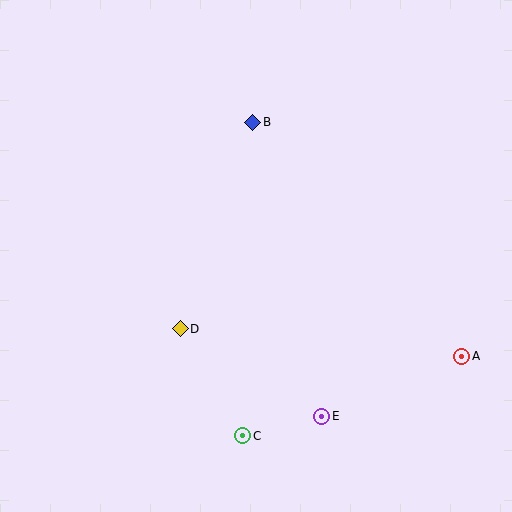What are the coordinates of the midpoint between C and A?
The midpoint between C and A is at (352, 396).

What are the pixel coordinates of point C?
Point C is at (243, 436).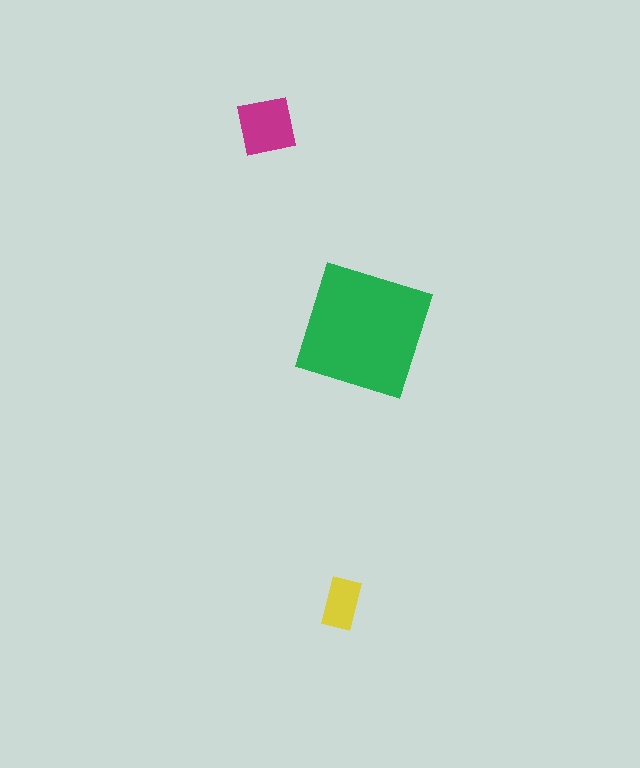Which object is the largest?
The green square.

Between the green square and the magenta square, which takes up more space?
The green square.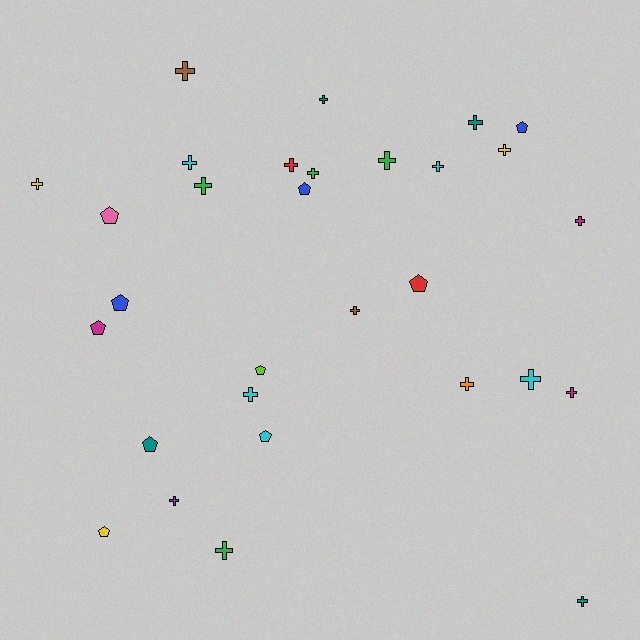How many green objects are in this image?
There are 4 green objects.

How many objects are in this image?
There are 30 objects.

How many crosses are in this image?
There are 20 crosses.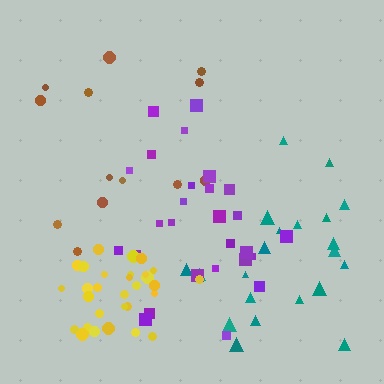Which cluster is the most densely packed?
Yellow.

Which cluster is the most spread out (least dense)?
Brown.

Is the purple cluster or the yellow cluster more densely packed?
Yellow.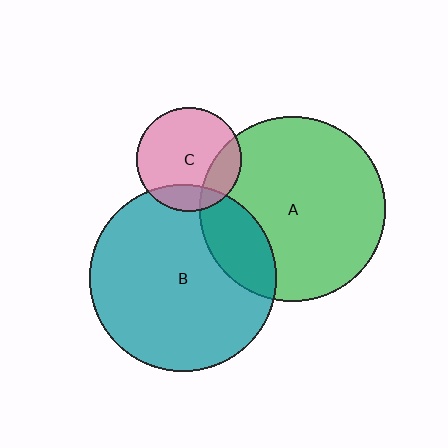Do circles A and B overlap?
Yes.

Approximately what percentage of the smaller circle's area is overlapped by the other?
Approximately 20%.